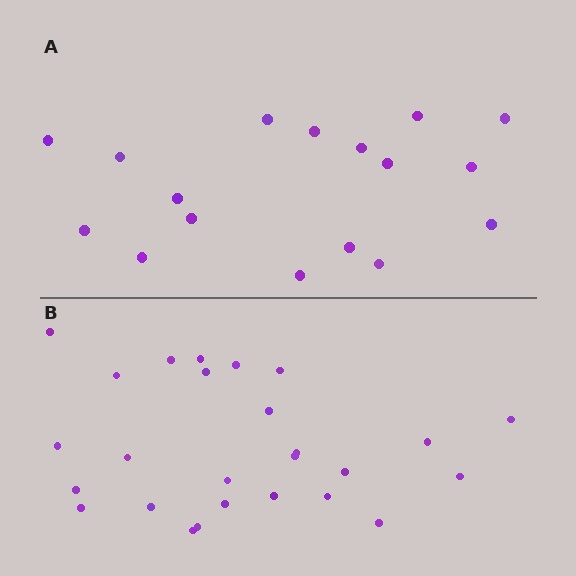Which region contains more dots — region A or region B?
Region B (the bottom region) has more dots.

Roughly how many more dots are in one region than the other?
Region B has roughly 8 or so more dots than region A.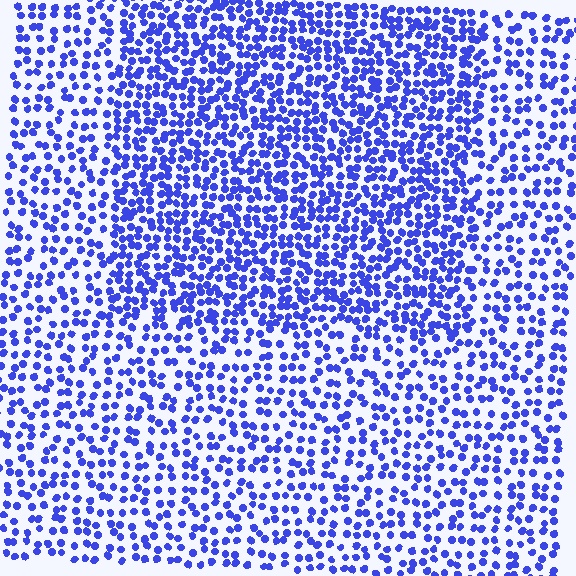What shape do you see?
I see a rectangle.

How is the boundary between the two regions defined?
The boundary is defined by a change in element density (approximately 1.7x ratio). All elements are the same color, size, and shape.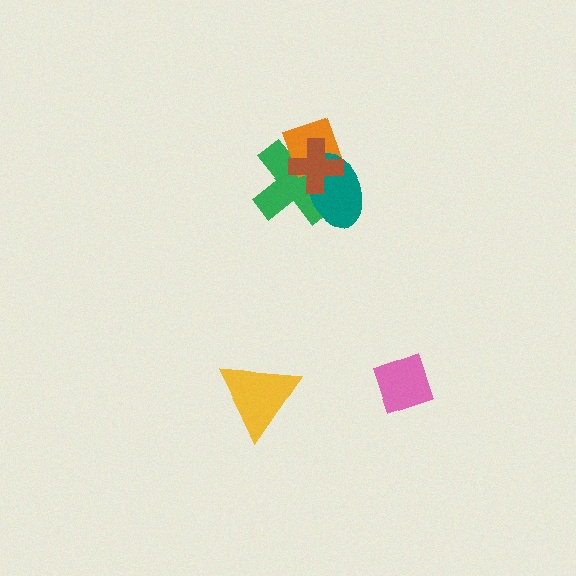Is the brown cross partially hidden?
No, no other shape covers it.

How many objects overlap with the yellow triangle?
0 objects overlap with the yellow triangle.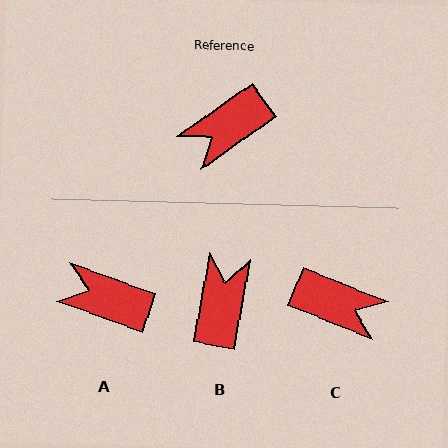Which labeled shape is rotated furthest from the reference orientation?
B, about 136 degrees away.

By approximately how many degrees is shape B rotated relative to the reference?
Approximately 136 degrees clockwise.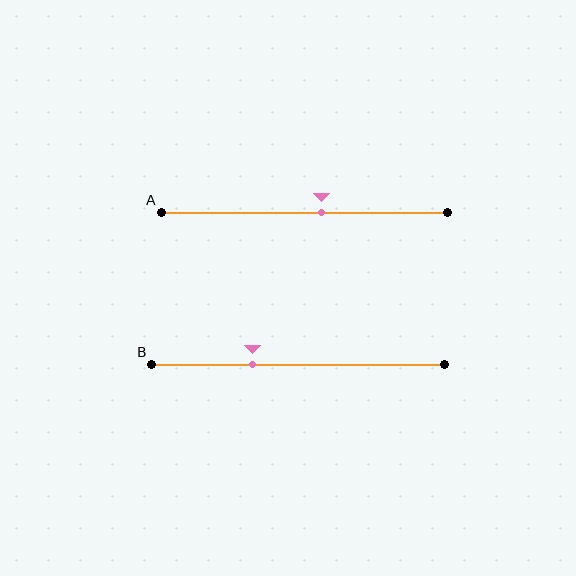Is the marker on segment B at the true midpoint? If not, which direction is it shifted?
No, the marker on segment B is shifted to the left by about 15% of the segment length.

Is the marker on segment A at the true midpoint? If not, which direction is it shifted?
No, the marker on segment A is shifted to the right by about 6% of the segment length.